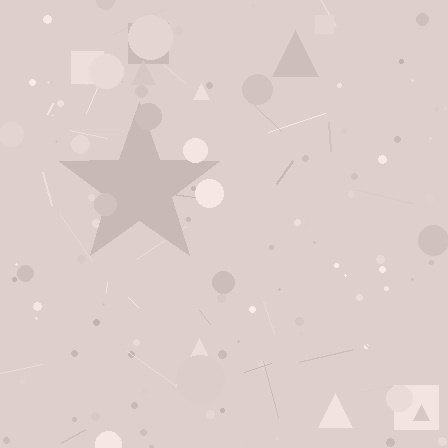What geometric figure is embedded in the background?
A star is embedded in the background.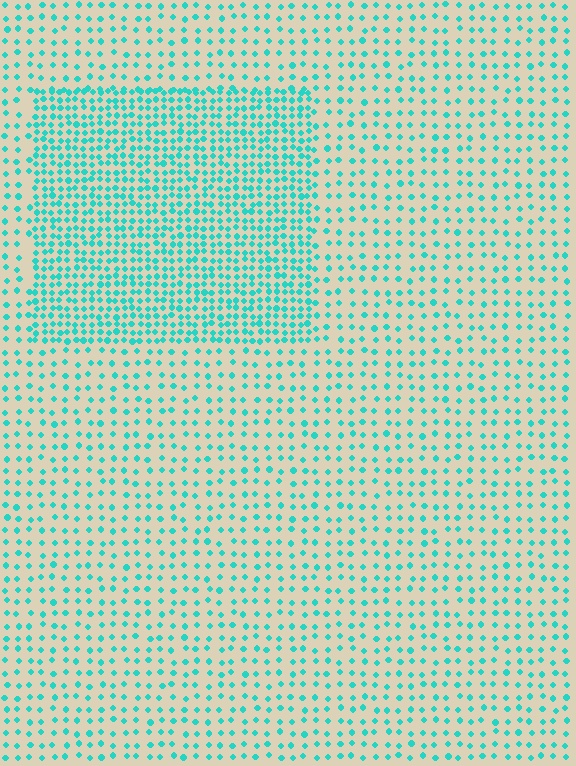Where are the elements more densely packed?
The elements are more densely packed inside the rectangle boundary.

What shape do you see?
I see a rectangle.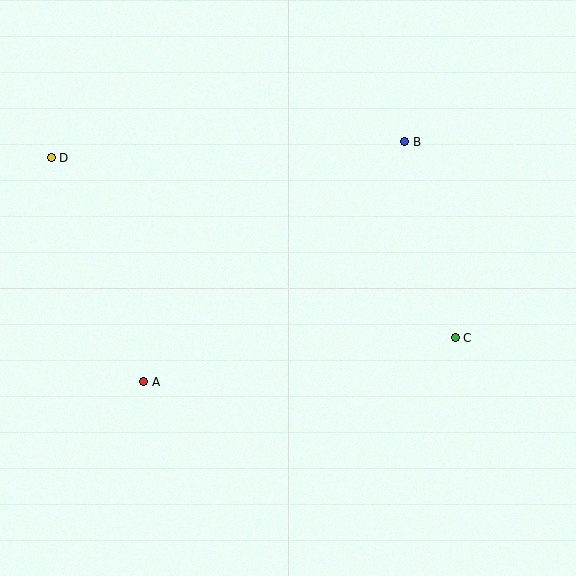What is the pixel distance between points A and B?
The distance between A and B is 355 pixels.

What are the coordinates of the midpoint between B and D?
The midpoint between B and D is at (228, 150).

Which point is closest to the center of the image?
Point A at (144, 382) is closest to the center.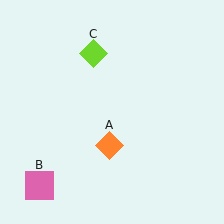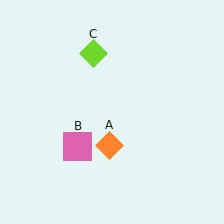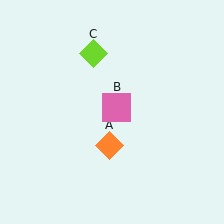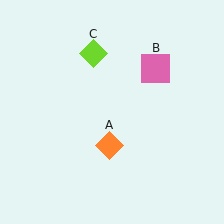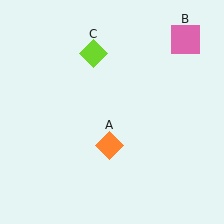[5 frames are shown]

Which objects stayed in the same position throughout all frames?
Orange diamond (object A) and lime diamond (object C) remained stationary.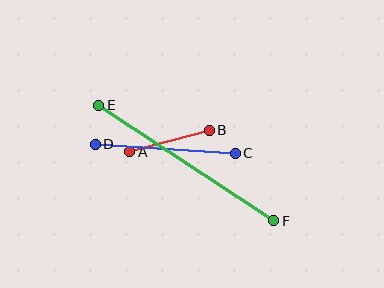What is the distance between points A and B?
The distance is approximately 82 pixels.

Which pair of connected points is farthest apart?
Points E and F are farthest apart.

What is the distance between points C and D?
The distance is approximately 140 pixels.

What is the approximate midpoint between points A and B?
The midpoint is at approximately (169, 141) pixels.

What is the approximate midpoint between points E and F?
The midpoint is at approximately (186, 163) pixels.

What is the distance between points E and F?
The distance is approximately 210 pixels.